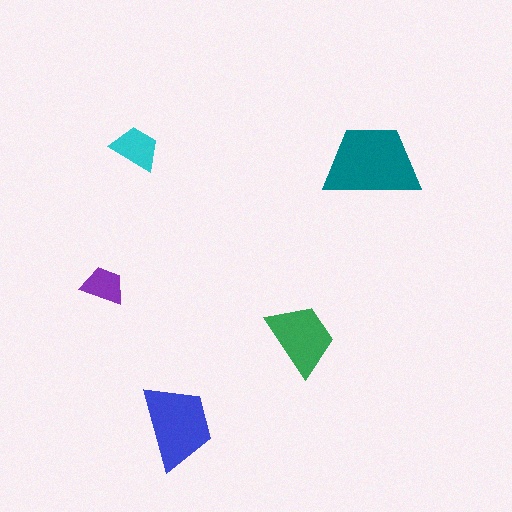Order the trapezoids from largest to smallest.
the teal one, the blue one, the green one, the cyan one, the purple one.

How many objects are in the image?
There are 5 objects in the image.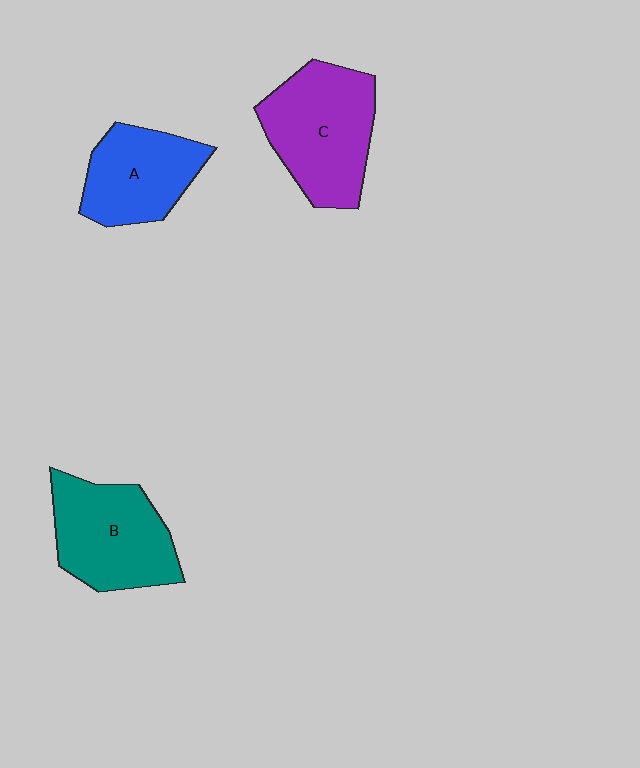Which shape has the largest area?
Shape C (purple).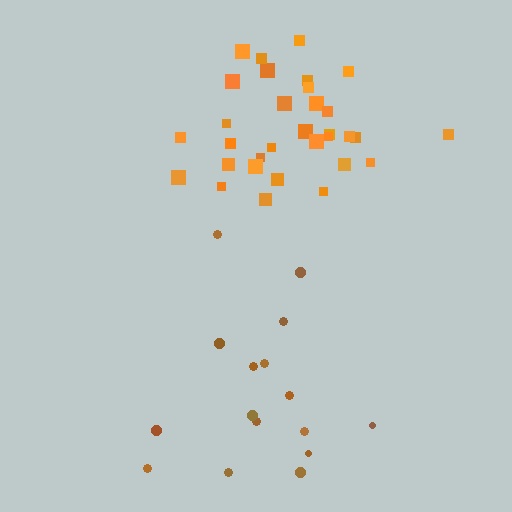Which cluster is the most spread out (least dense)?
Brown.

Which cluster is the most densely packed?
Orange.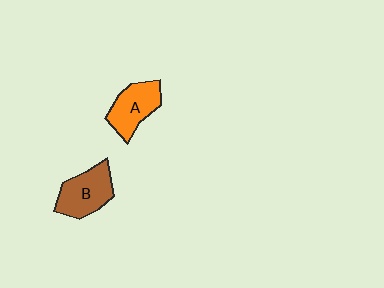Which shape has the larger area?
Shape B (brown).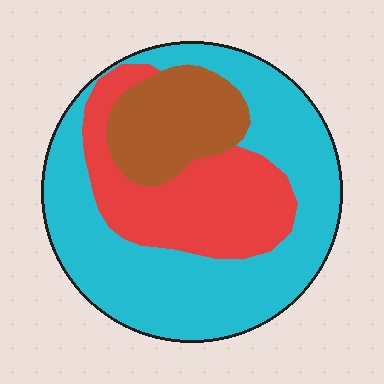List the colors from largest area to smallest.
From largest to smallest: cyan, red, brown.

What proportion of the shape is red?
Red takes up about one quarter (1/4) of the shape.